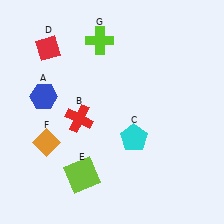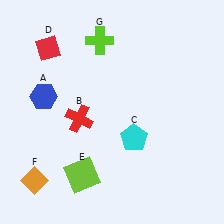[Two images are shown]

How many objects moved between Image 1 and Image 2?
1 object moved between the two images.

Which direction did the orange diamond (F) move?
The orange diamond (F) moved down.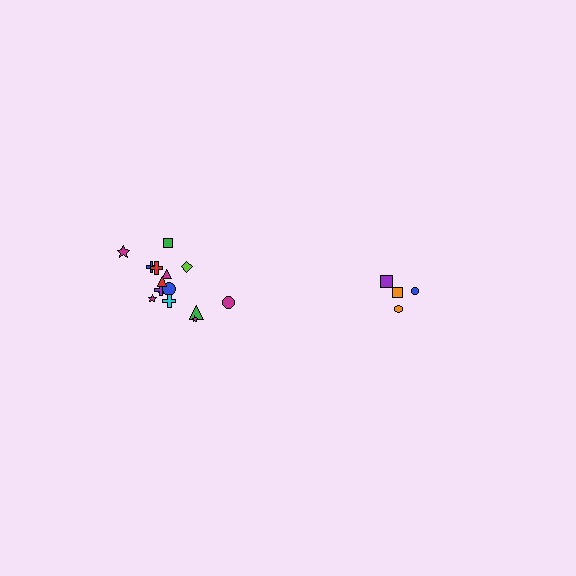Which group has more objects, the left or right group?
The left group.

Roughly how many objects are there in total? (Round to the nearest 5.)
Roughly 20 objects in total.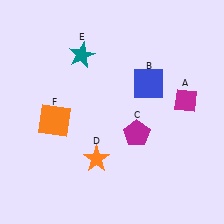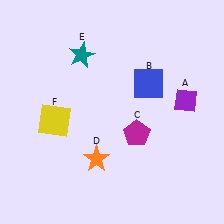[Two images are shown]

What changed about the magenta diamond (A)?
In Image 1, A is magenta. In Image 2, it changed to purple.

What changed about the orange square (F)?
In Image 1, F is orange. In Image 2, it changed to yellow.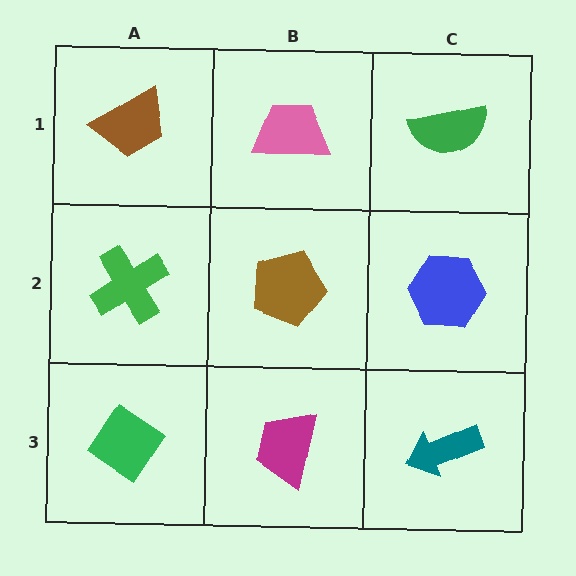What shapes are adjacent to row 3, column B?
A brown pentagon (row 2, column B), a green diamond (row 3, column A), a teal arrow (row 3, column C).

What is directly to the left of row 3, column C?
A magenta trapezoid.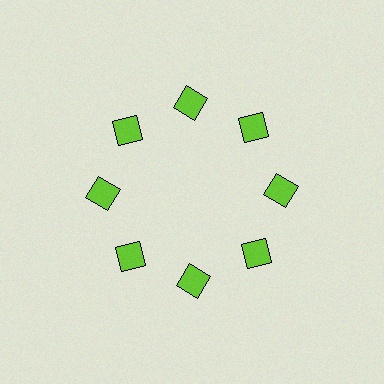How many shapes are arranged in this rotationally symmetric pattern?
There are 8 shapes, arranged in 8 groups of 1.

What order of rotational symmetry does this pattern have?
This pattern has 8-fold rotational symmetry.